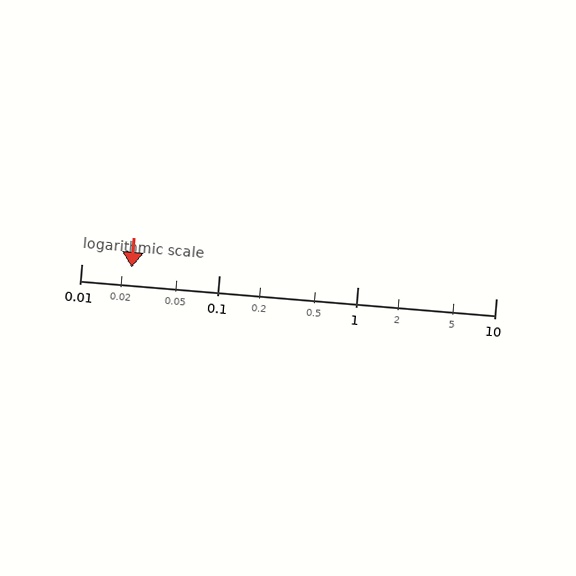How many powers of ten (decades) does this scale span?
The scale spans 3 decades, from 0.01 to 10.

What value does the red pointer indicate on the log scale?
The pointer indicates approximately 0.023.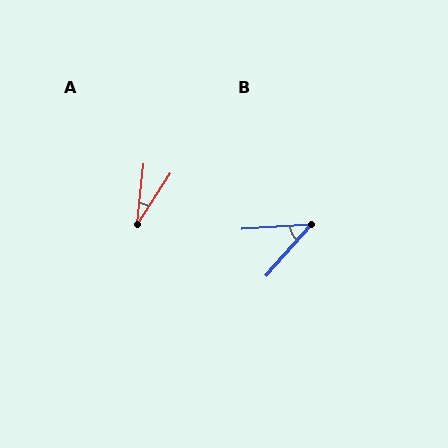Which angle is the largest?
B, at approximately 45 degrees.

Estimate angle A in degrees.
Approximately 27 degrees.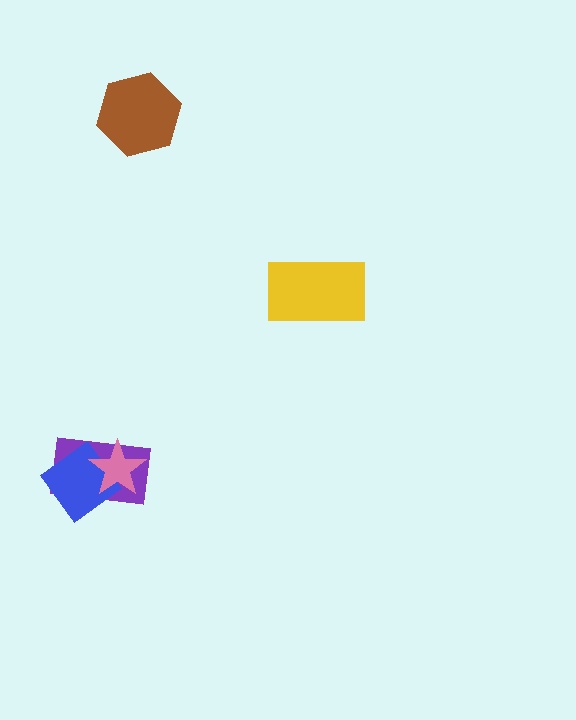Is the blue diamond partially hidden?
Yes, it is partially covered by another shape.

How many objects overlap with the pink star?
2 objects overlap with the pink star.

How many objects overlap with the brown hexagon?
0 objects overlap with the brown hexagon.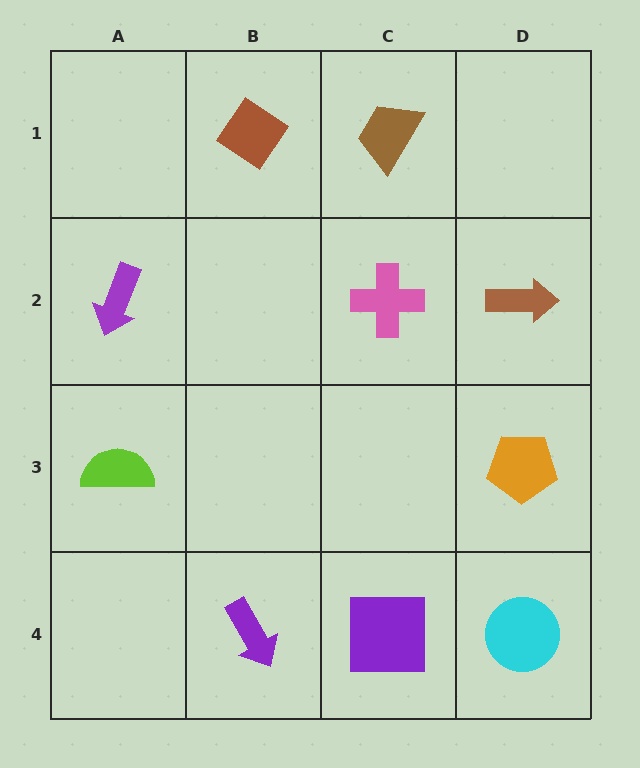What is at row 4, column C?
A purple square.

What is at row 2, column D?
A brown arrow.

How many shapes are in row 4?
3 shapes.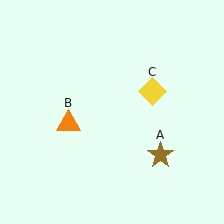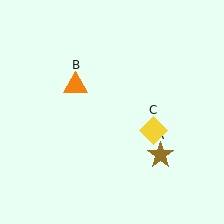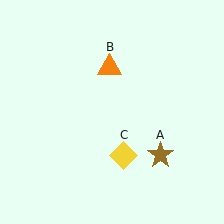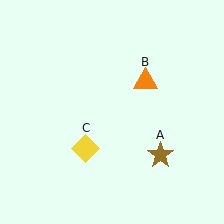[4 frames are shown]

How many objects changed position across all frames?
2 objects changed position: orange triangle (object B), yellow diamond (object C).